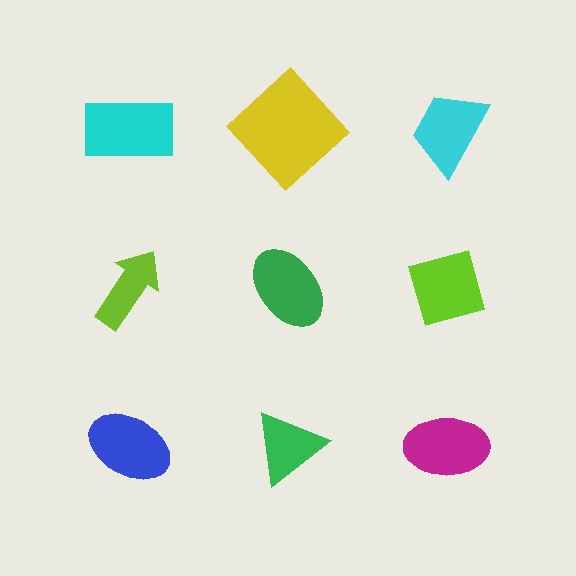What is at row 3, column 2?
A green triangle.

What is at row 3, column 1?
A blue ellipse.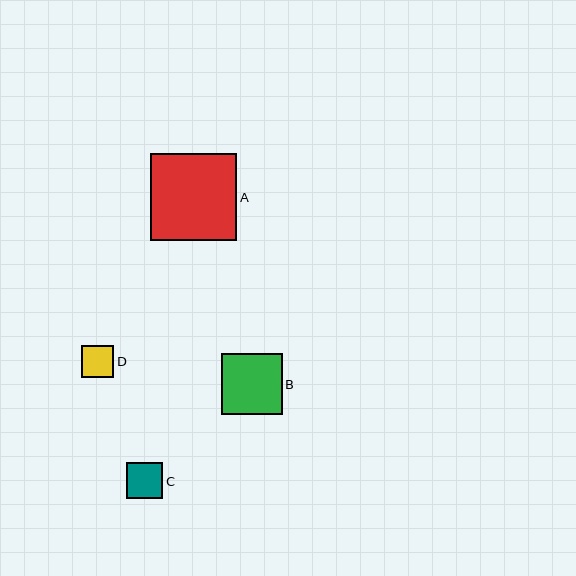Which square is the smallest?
Square D is the smallest with a size of approximately 32 pixels.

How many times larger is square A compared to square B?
Square A is approximately 1.4 times the size of square B.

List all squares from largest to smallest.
From largest to smallest: A, B, C, D.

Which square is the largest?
Square A is the largest with a size of approximately 87 pixels.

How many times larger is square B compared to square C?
Square B is approximately 1.6 times the size of square C.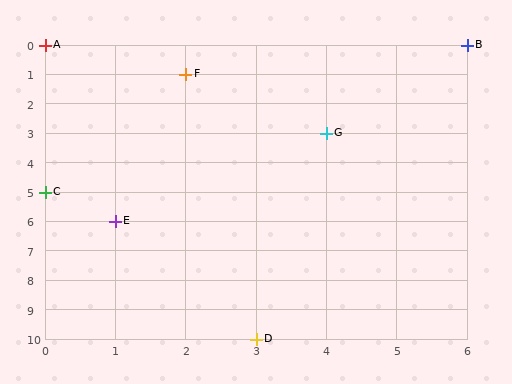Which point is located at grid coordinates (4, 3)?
Point G is at (4, 3).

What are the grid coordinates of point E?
Point E is at grid coordinates (1, 6).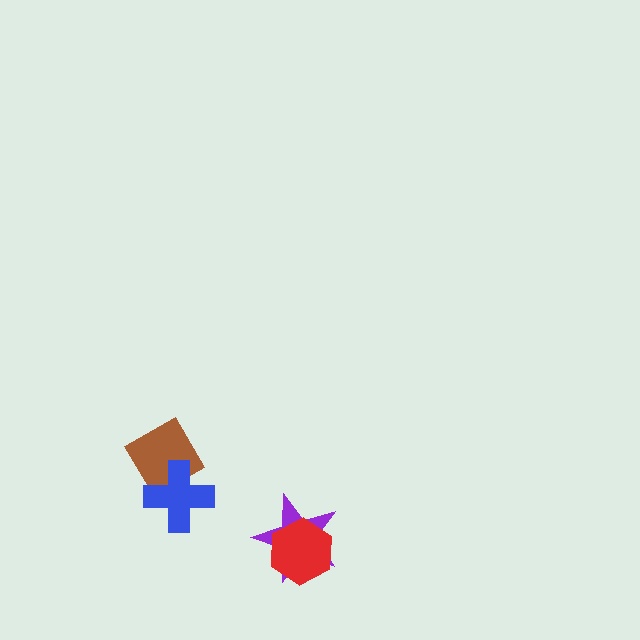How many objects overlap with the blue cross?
1 object overlaps with the blue cross.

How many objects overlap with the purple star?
1 object overlaps with the purple star.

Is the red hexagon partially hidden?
No, no other shape covers it.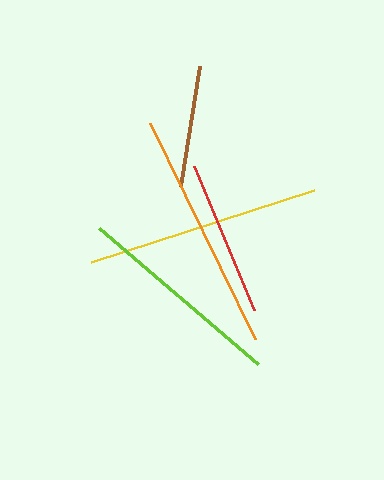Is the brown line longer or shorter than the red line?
The red line is longer than the brown line.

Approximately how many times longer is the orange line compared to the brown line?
The orange line is approximately 2.0 times the length of the brown line.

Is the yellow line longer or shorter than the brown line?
The yellow line is longer than the brown line.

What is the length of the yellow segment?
The yellow segment is approximately 234 pixels long.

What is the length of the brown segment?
The brown segment is approximately 122 pixels long.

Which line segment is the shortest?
The brown line is the shortest at approximately 122 pixels.